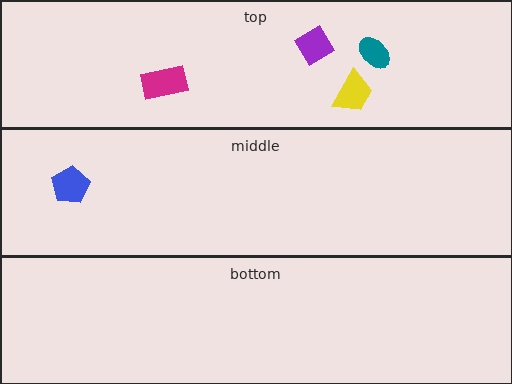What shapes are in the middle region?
The blue pentagon.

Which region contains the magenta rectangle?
The top region.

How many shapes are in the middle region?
1.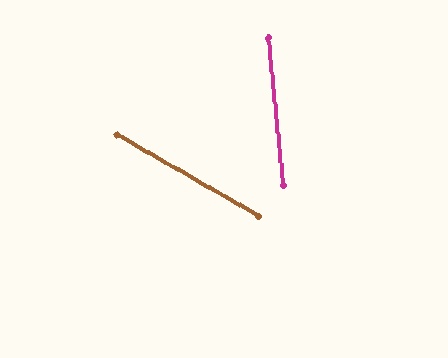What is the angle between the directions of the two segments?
Approximately 55 degrees.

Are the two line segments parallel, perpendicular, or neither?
Neither parallel nor perpendicular — they differ by about 55°.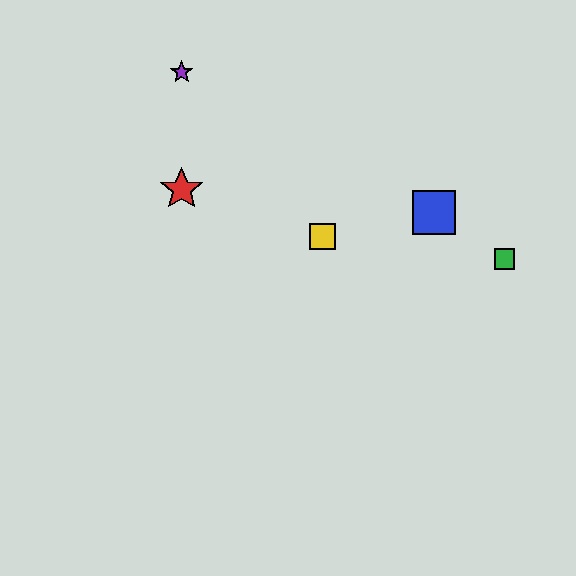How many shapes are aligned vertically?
2 shapes (the red star, the purple star) are aligned vertically.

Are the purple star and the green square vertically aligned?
No, the purple star is at x≈182 and the green square is at x≈504.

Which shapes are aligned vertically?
The red star, the purple star are aligned vertically.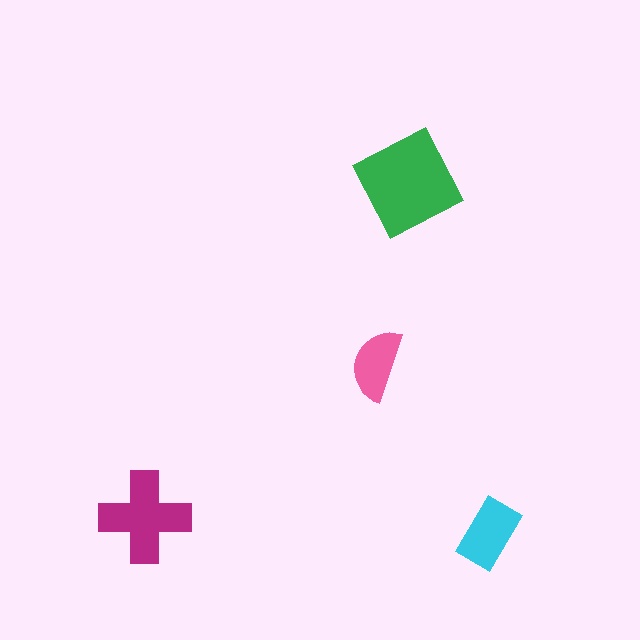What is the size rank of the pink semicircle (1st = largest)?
4th.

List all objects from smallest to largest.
The pink semicircle, the cyan rectangle, the magenta cross, the green diamond.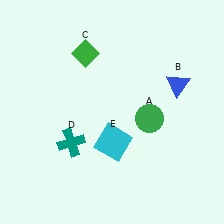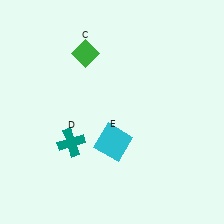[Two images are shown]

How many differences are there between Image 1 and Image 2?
There are 2 differences between the two images.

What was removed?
The blue triangle (B), the green circle (A) were removed in Image 2.